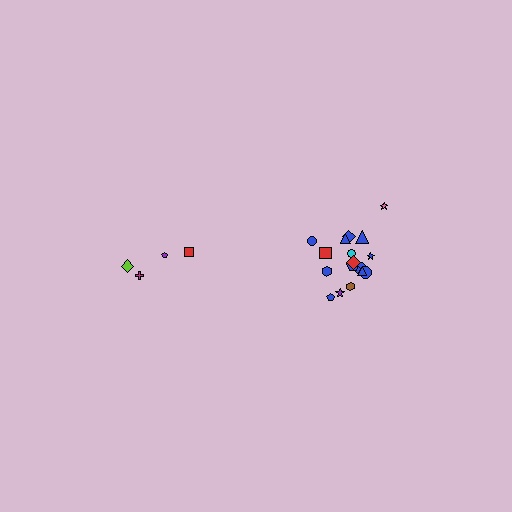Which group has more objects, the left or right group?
The right group.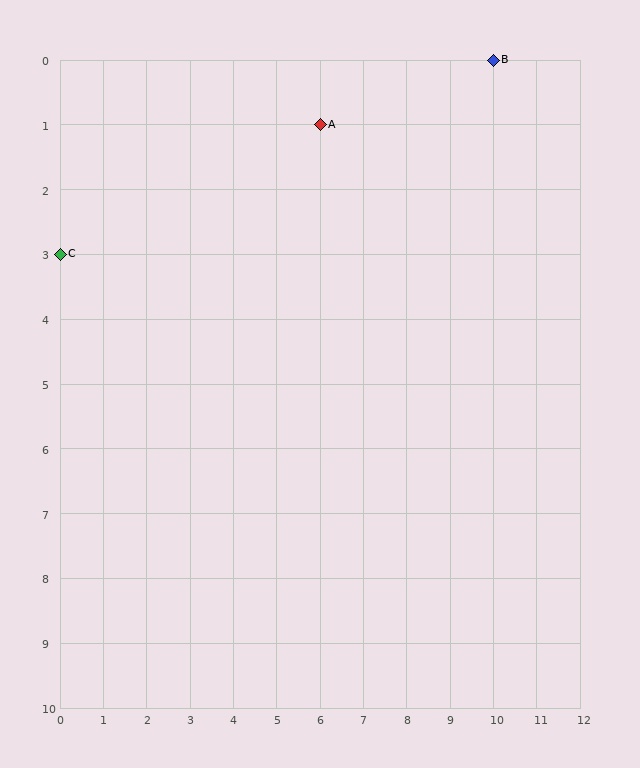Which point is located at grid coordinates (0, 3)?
Point C is at (0, 3).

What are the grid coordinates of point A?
Point A is at grid coordinates (6, 1).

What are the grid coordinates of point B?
Point B is at grid coordinates (10, 0).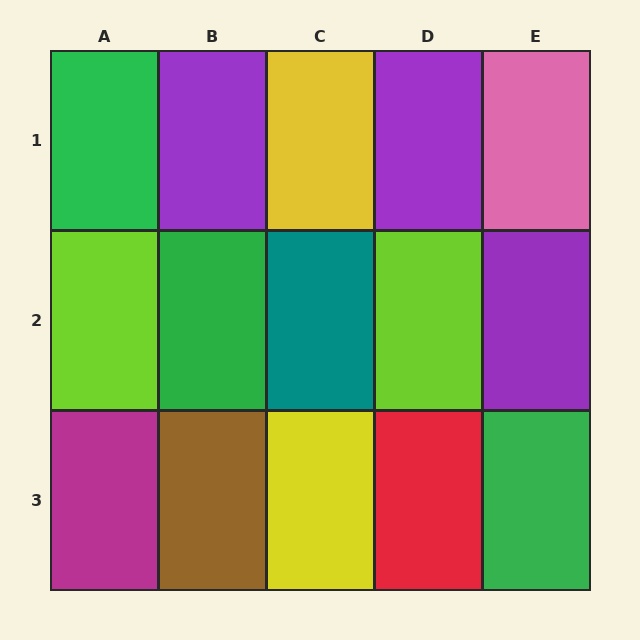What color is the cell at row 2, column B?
Green.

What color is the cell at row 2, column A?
Lime.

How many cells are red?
1 cell is red.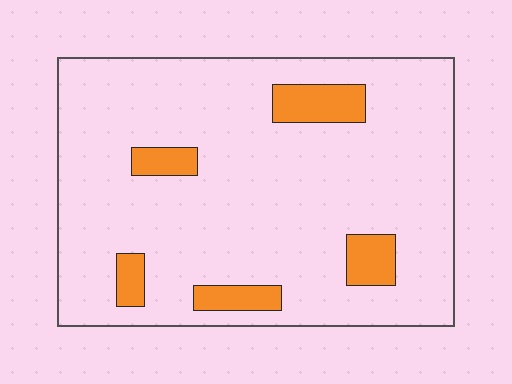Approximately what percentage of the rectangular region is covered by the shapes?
Approximately 10%.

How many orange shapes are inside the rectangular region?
5.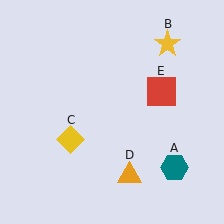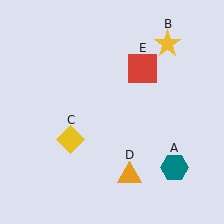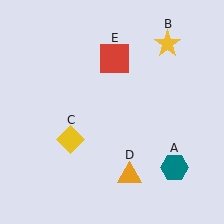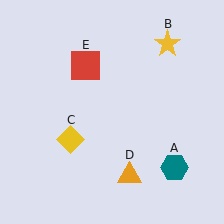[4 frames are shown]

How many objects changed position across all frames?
1 object changed position: red square (object E).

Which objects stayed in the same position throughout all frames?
Teal hexagon (object A) and yellow star (object B) and yellow diamond (object C) and orange triangle (object D) remained stationary.